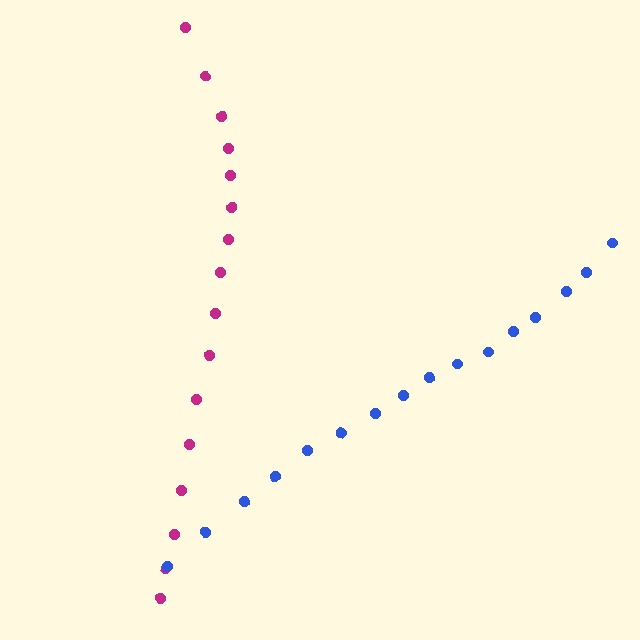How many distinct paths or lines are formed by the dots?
There are 2 distinct paths.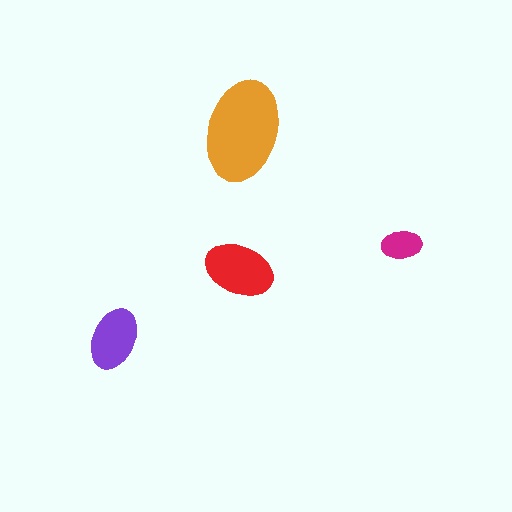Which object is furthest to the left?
The purple ellipse is leftmost.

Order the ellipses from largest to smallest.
the orange one, the red one, the purple one, the magenta one.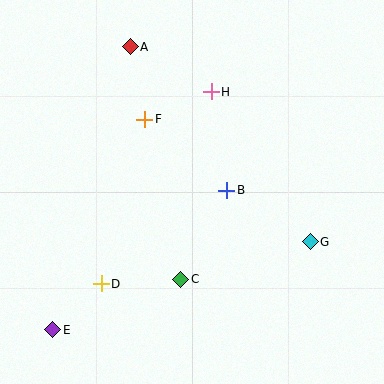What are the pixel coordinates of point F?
Point F is at (145, 119).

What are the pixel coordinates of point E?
Point E is at (53, 330).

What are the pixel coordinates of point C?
Point C is at (181, 279).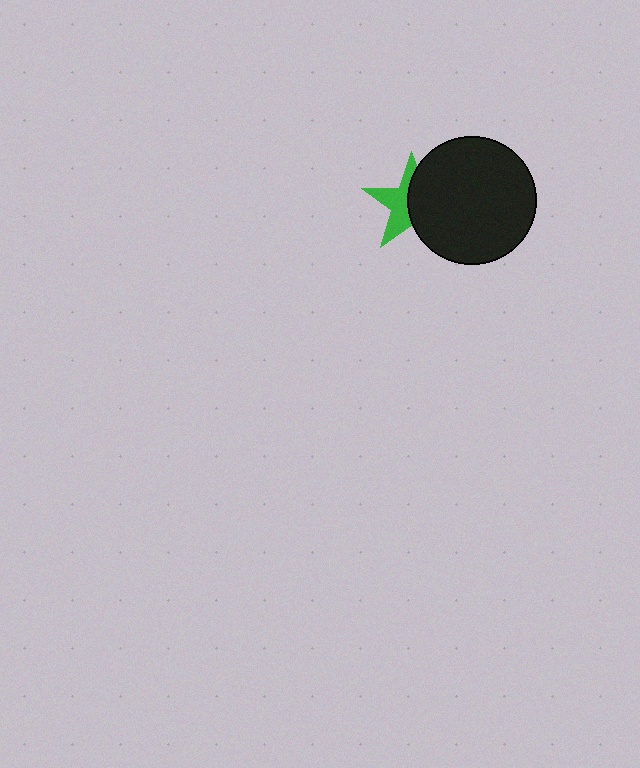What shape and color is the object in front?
The object in front is a black circle.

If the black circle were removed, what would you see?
You would see the complete green star.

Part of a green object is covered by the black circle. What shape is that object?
It is a star.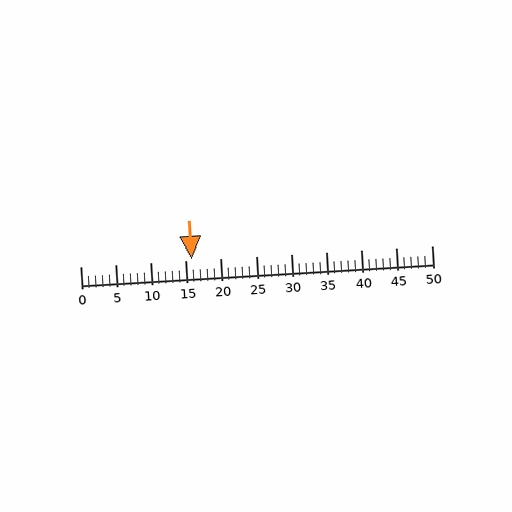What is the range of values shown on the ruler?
The ruler shows values from 0 to 50.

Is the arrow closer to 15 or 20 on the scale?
The arrow is closer to 15.